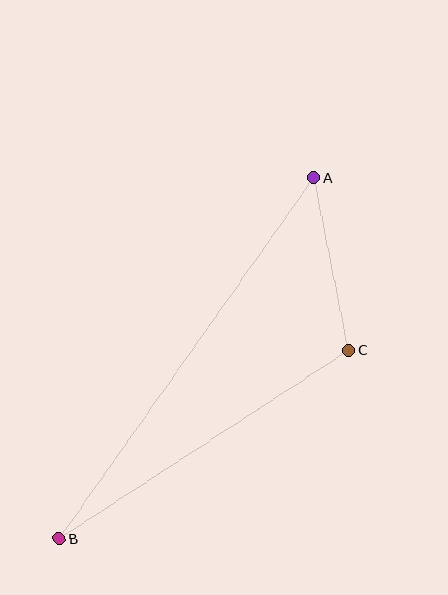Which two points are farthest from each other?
Points A and B are farthest from each other.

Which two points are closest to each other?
Points A and C are closest to each other.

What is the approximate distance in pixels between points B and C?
The distance between B and C is approximately 345 pixels.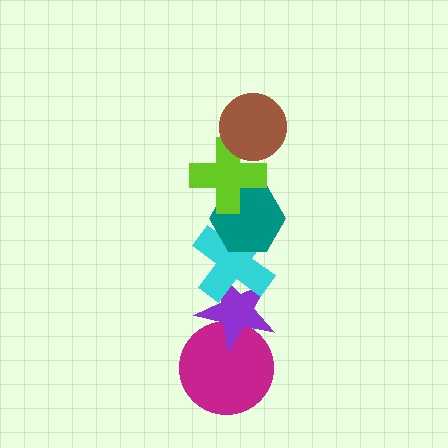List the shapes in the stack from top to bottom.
From top to bottom: the brown circle, the lime cross, the teal hexagon, the cyan cross, the purple star, the magenta circle.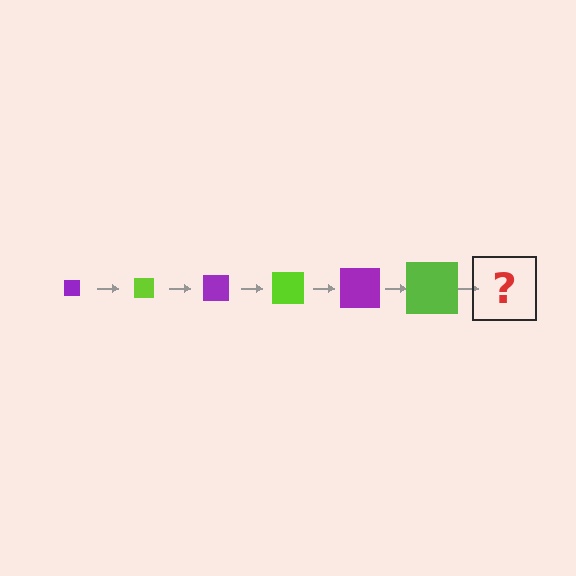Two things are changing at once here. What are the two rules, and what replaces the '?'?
The two rules are that the square grows larger each step and the color cycles through purple and lime. The '?' should be a purple square, larger than the previous one.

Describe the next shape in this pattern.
It should be a purple square, larger than the previous one.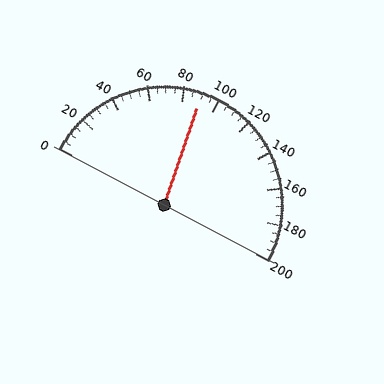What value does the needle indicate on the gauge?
The needle indicates approximately 90.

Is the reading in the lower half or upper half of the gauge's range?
The reading is in the lower half of the range (0 to 200).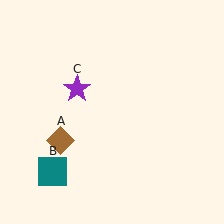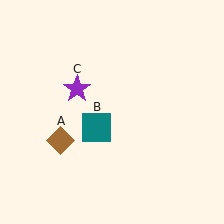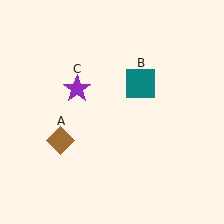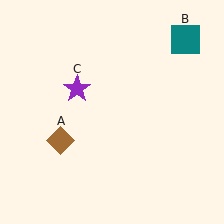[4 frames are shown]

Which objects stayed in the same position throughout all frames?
Brown diamond (object A) and purple star (object C) remained stationary.